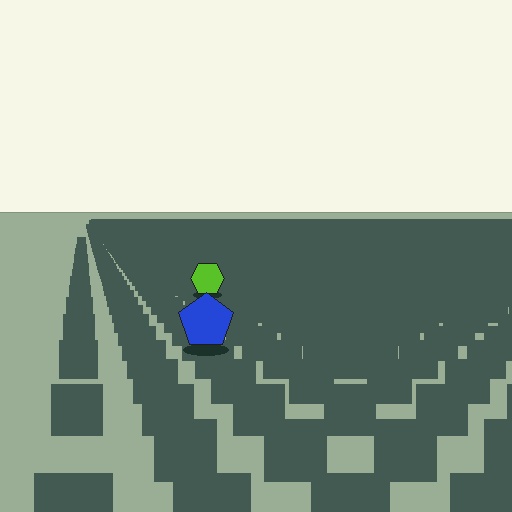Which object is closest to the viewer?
The blue pentagon is closest. The texture marks near it are larger and more spread out.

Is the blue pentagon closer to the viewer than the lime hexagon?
Yes. The blue pentagon is closer — you can tell from the texture gradient: the ground texture is coarser near it.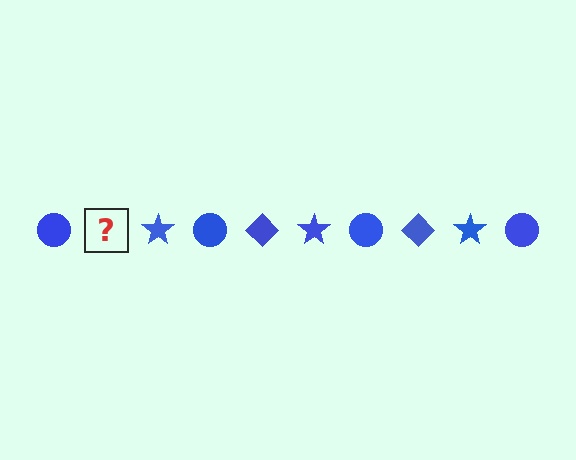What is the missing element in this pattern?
The missing element is a blue diamond.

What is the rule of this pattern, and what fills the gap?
The rule is that the pattern cycles through circle, diamond, star shapes in blue. The gap should be filled with a blue diamond.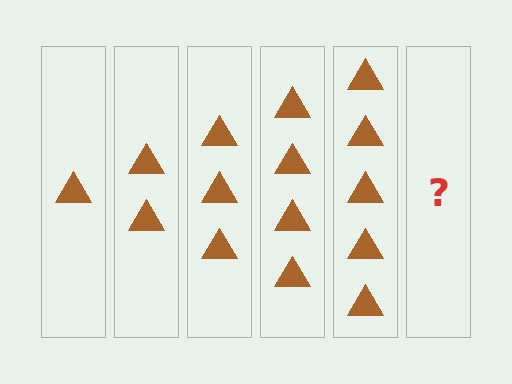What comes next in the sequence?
The next element should be 6 triangles.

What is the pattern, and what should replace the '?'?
The pattern is that each step adds one more triangle. The '?' should be 6 triangles.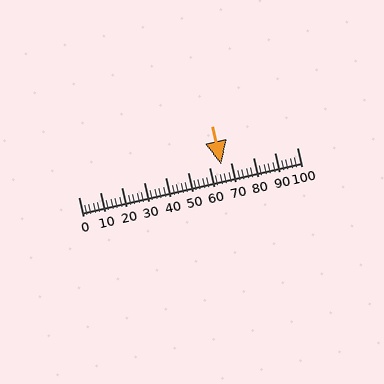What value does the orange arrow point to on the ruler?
The orange arrow points to approximately 65.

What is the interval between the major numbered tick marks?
The major tick marks are spaced 10 units apart.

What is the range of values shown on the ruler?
The ruler shows values from 0 to 100.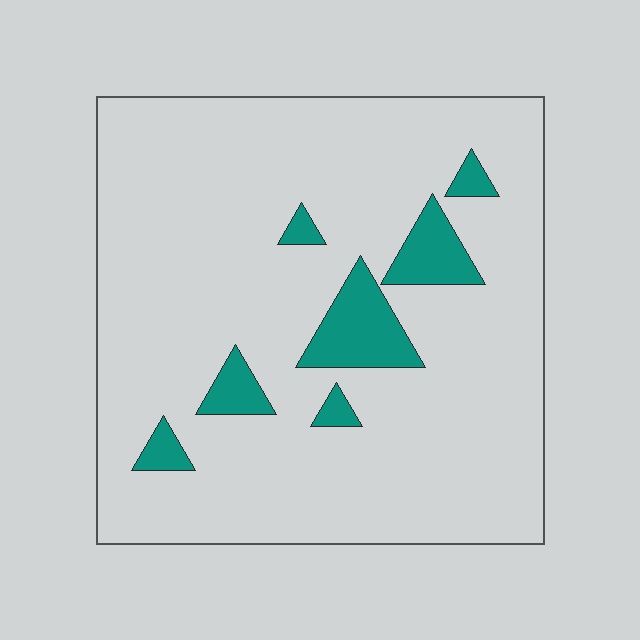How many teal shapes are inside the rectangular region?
7.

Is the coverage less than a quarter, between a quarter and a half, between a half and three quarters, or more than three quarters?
Less than a quarter.